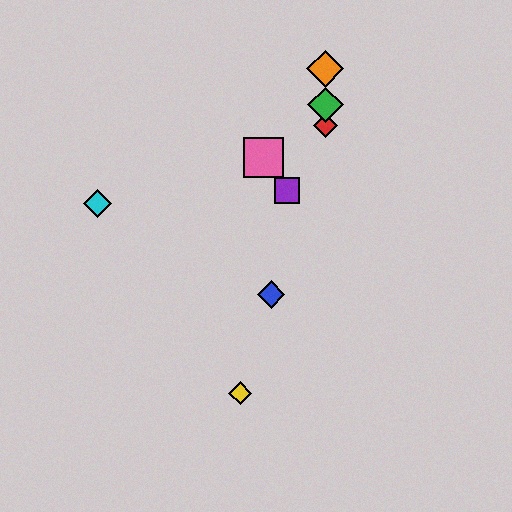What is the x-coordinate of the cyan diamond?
The cyan diamond is at x≈97.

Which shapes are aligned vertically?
The red diamond, the green diamond, the orange diamond are aligned vertically.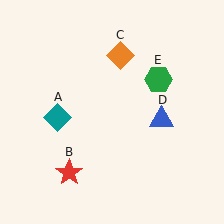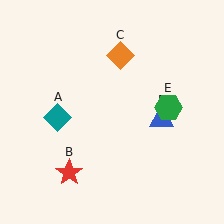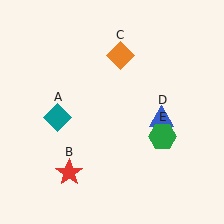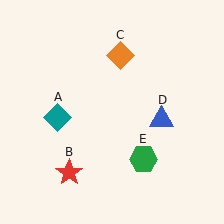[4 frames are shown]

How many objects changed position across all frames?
1 object changed position: green hexagon (object E).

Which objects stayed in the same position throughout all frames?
Teal diamond (object A) and red star (object B) and orange diamond (object C) and blue triangle (object D) remained stationary.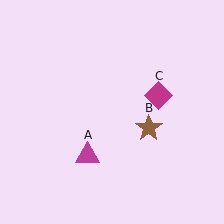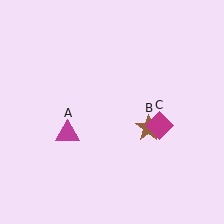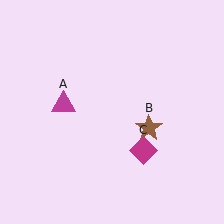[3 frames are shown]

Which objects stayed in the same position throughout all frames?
Brown star (object B) remained stationary.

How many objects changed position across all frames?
2 objects changed position: magenta triangle (object A), magenta diamond (object C).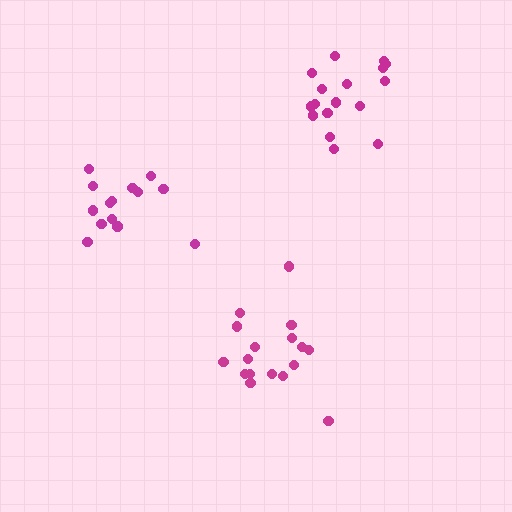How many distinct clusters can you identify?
There are 3 distinct clusters.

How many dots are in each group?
Group 1: 14 dots, Group 2: 17 dots, Group 3: 17 dots (48 total).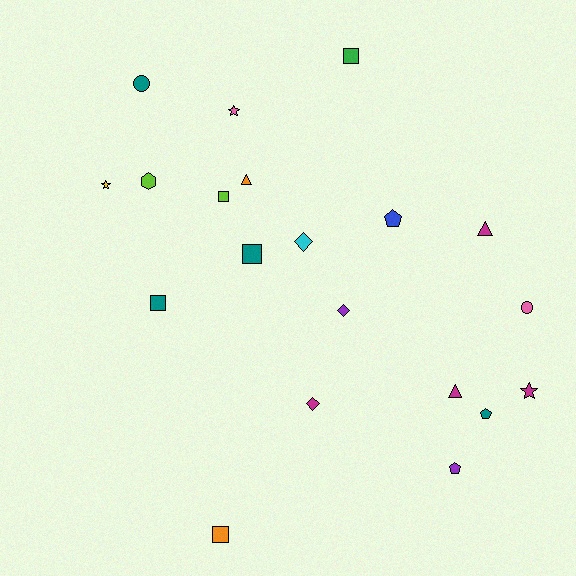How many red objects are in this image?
There are no red objects.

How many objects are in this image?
There are 20 objects.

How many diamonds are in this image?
There are 3 diamonds.